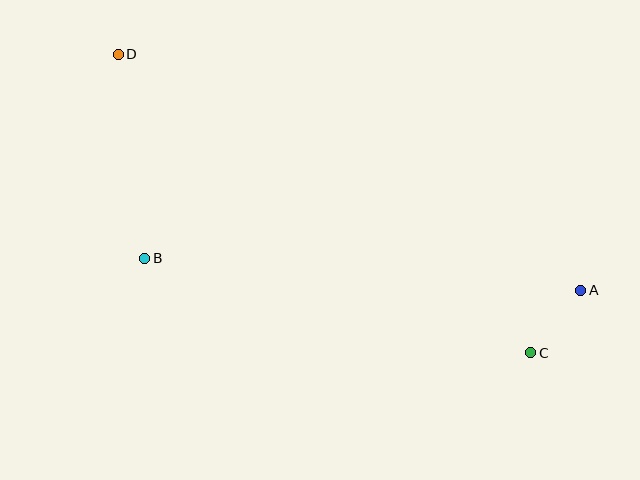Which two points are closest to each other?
Points A and C are closest to each other.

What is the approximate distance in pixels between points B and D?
The distance between B and D is approximately 206 pixels.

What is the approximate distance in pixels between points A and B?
The distance between A and B is approximately 437 pixels.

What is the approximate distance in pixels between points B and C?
The distance between B and C is approximately 397 pixels.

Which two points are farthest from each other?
Points A and D are farthest from each other.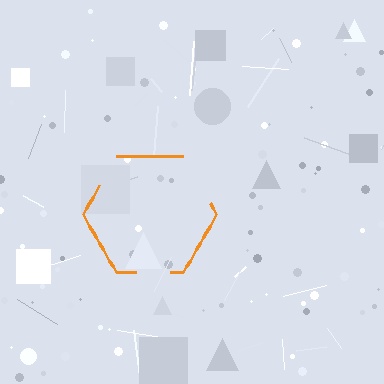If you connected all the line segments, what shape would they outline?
They would outline a hexagon.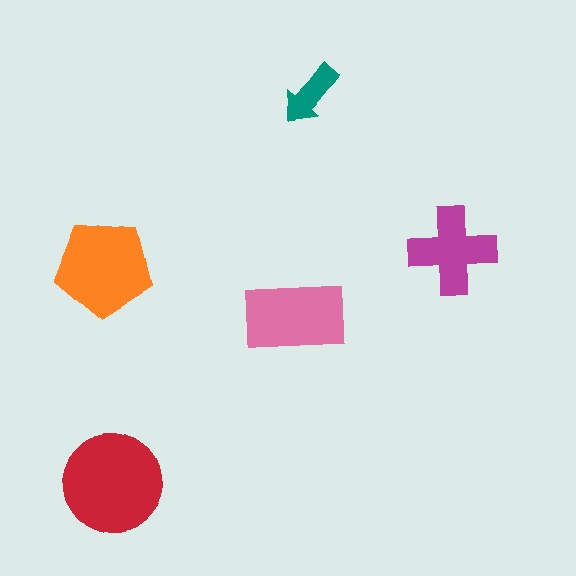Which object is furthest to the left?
The red circle is leftmost.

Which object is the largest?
The red circle.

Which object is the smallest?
The teal arrow.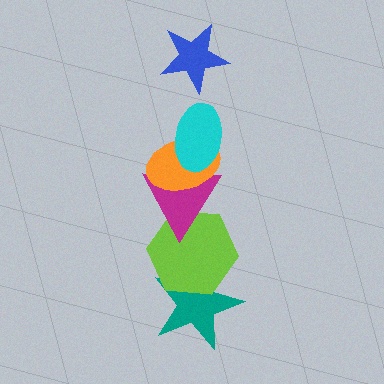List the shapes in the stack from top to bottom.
From top to bottom: the blue star, the cyan ellipse, the orange ellipse, the magenta triangle, the lime hexagon, the teal star.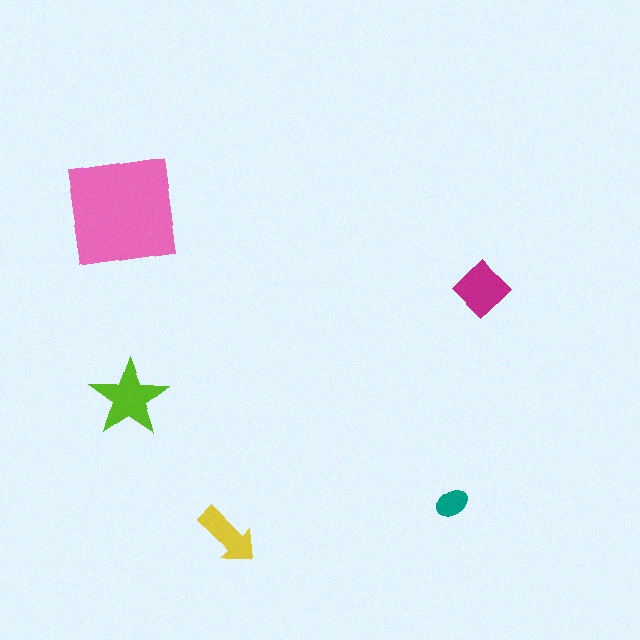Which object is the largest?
The pink square.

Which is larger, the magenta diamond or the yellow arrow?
The magenta diamond.